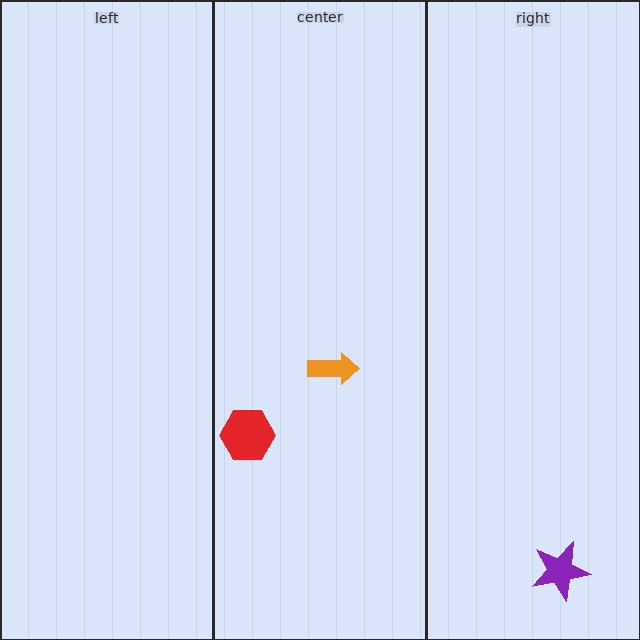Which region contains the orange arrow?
The center region.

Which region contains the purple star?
The right region.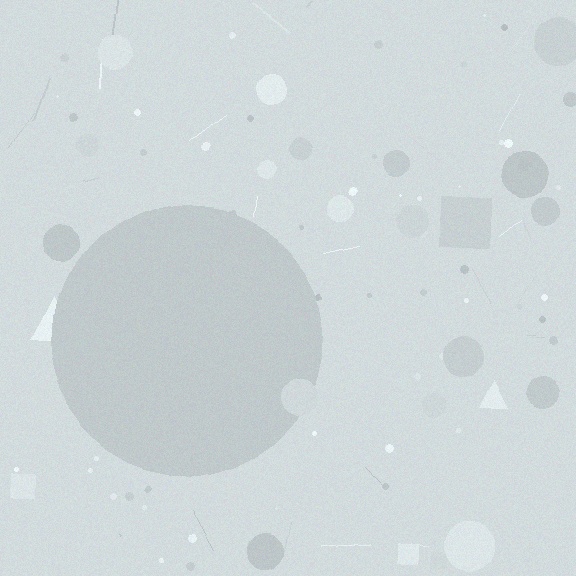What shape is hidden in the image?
A circle is hidden in the image.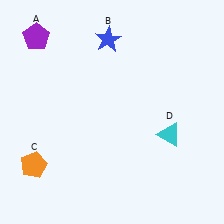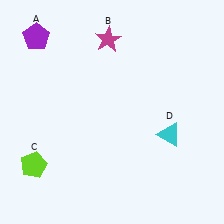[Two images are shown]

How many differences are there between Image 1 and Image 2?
There are 2 differences between the two images.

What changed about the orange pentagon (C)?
In Image 1, C is orange. In Image 2, it changed to lime.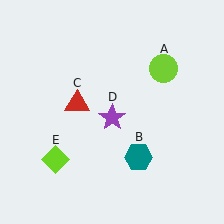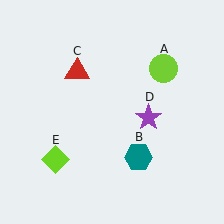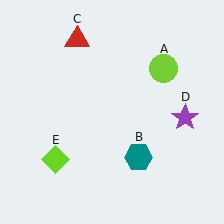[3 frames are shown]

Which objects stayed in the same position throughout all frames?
Lime circle (object A) and teal hexagon (object B) and lime diamond (object E) remained stationary.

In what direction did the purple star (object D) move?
The purple star (object D) moved right.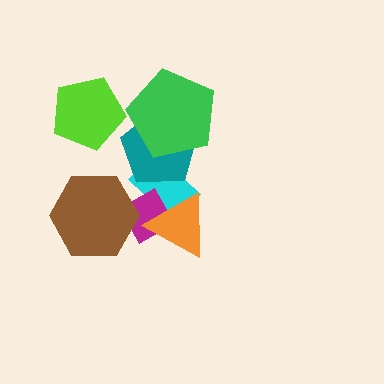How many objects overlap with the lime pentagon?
0 objects overlap with the lime pentagon.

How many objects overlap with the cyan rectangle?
3 objects overlap with the cyan rectangle.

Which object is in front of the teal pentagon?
The green pentagon is in front of the teal pentagon.